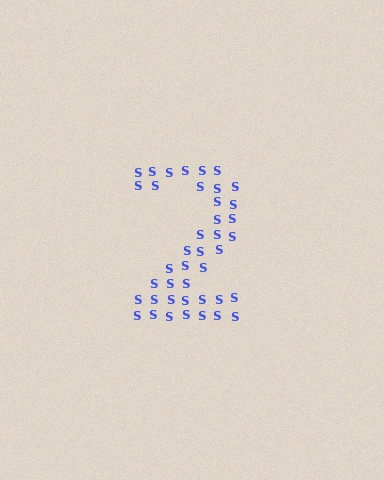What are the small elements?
The small elements are letter S's.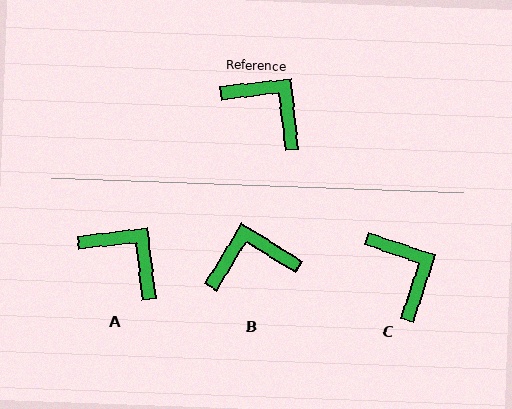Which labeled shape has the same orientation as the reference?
A.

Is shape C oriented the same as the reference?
No, it is off by about 25 degrees.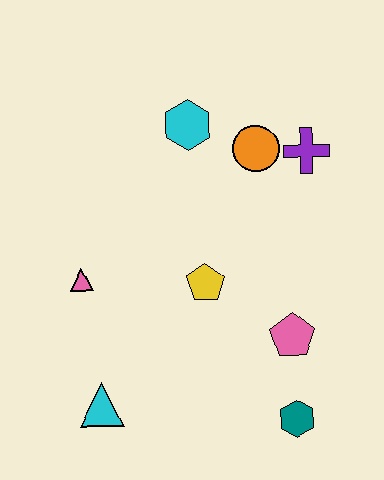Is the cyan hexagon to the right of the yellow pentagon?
No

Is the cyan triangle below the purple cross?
Yes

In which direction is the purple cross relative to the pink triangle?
The purple cross is to the right of the pink triangle.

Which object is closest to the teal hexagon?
The pink pentagon is closest to the teal hexagon.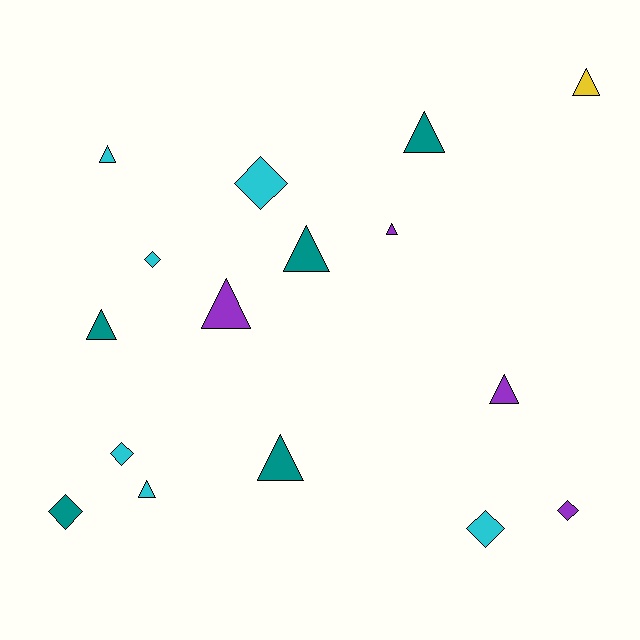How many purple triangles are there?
There are 3 purple triangles.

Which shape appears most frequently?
Triangle, with 10 objects.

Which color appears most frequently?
Cyan, with 6 objects.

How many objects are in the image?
There are 16 objects.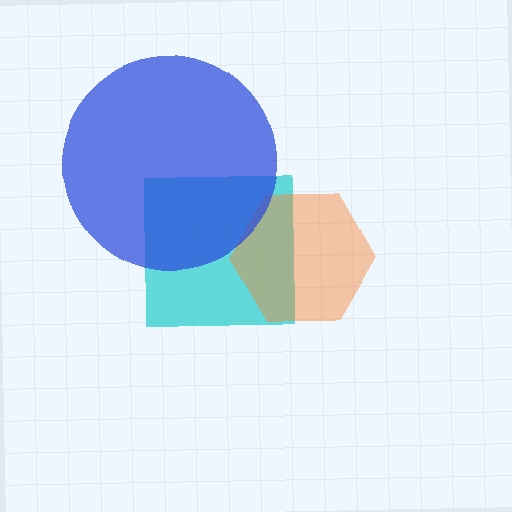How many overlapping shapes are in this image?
There are 3 overlapping shapes in the image.